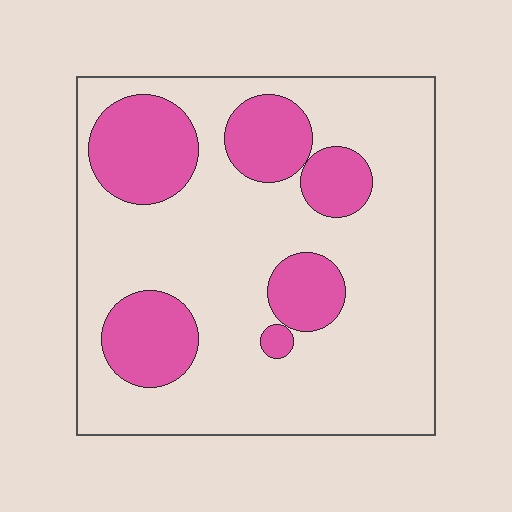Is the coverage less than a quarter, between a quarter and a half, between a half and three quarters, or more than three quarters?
Between a quarter and a half.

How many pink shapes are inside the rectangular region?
6.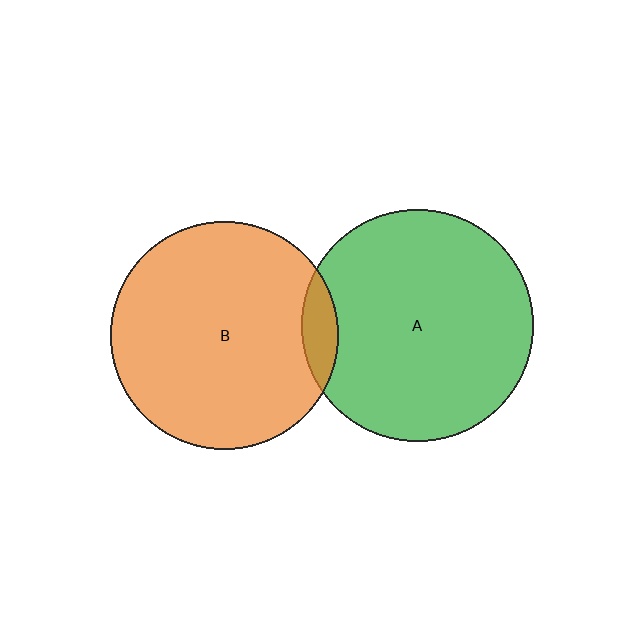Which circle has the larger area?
Circle A (green).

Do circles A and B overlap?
Yes.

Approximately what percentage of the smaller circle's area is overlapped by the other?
Approximately 10%.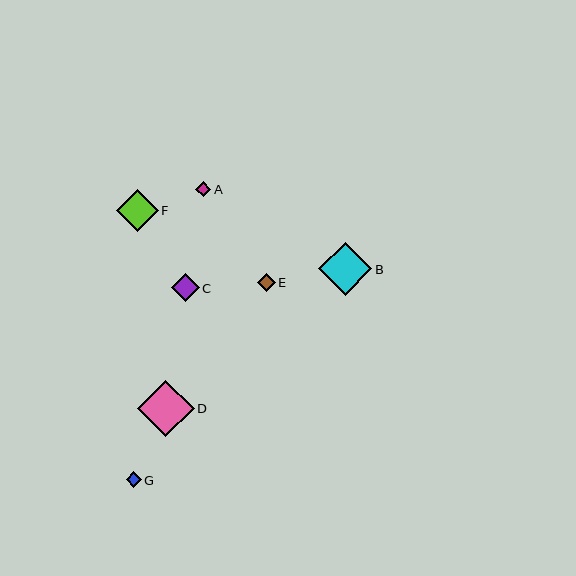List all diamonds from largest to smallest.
From largest to smallest: D, B, F, C, E, G, A.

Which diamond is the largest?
Diamond D is the largest with a size of approximately 57 pixels.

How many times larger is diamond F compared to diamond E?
Diamond F is approximately 2.3 times the size of diamond E.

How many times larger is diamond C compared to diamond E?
Diamond C is approximately 1.5 times the size of diamond E.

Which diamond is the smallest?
Diamond A is the smallest with a size of approximately 15 pixels.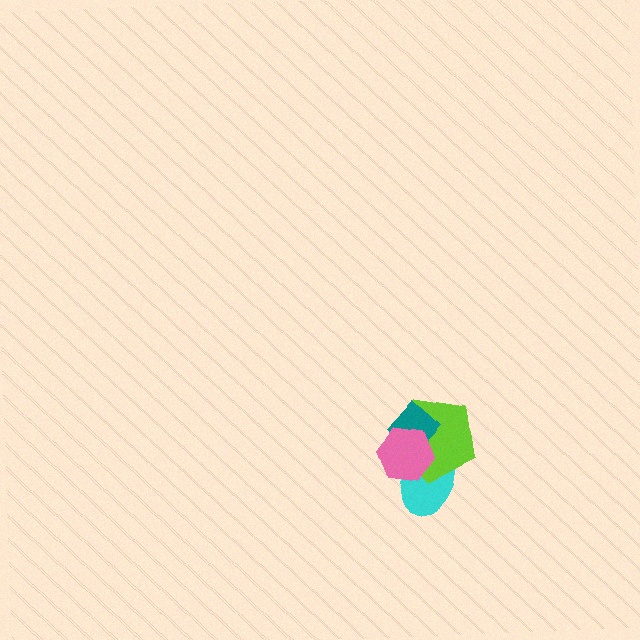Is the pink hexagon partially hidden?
No, no other shape covers it.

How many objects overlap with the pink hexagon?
3 objects overlap with the pink hexagon.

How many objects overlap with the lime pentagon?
3 objects overlap with the lime pentagon.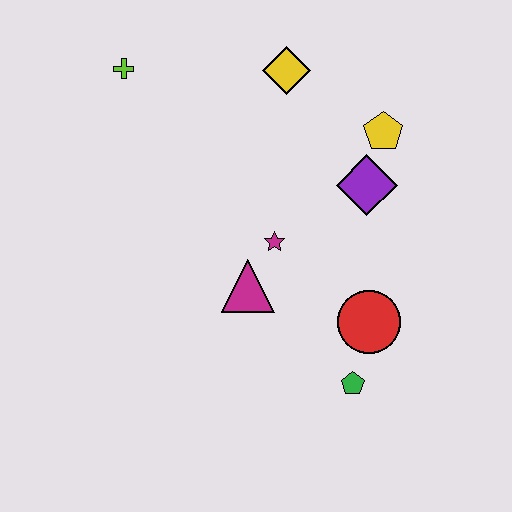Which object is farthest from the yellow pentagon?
The lime cross is farthest from the yellow pentagon.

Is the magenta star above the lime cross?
No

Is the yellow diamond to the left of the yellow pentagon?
Yes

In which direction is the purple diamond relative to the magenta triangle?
The purple diamond is to the right of the magenta triangle.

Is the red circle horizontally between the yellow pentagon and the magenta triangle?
Yes